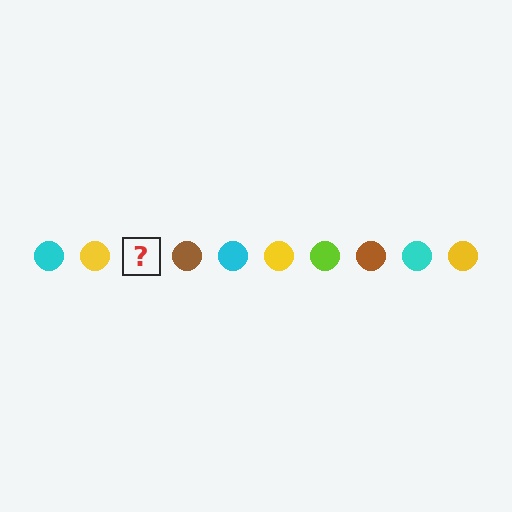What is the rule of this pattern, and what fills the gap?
The rule is that the pattern cycles through cyan, yellow, lime, brown circles. The gap should be filled with a lime circle.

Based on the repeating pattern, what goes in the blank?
The blank should be a lime circle.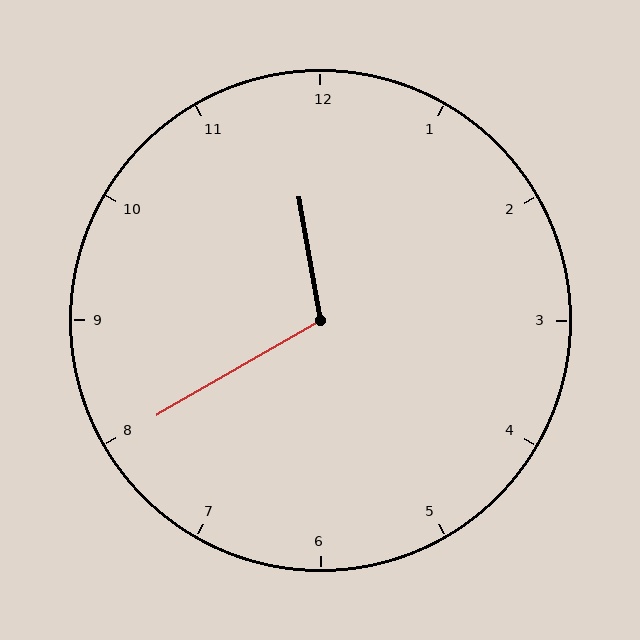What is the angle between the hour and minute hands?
Approximately 110 degrees.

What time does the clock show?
11:40.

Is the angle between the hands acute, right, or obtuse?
It is obtuse.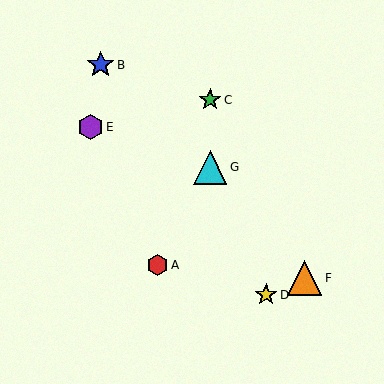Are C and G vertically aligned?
Yes, both are at x≈210.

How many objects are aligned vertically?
2 objects (C, G) are aligned vertically.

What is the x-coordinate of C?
Object C is at x≈210.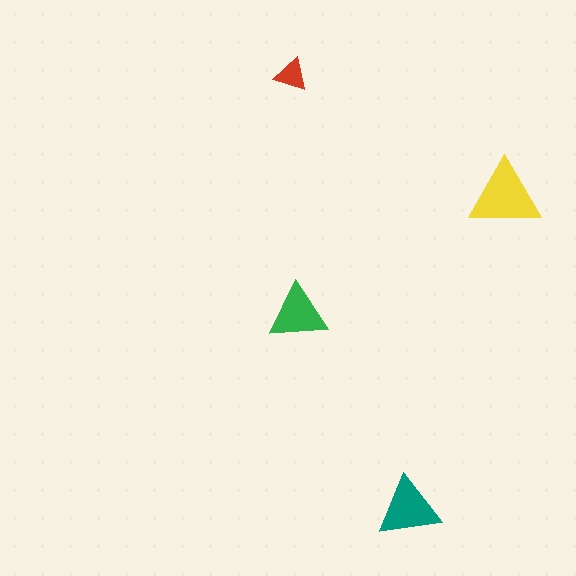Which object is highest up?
The red triangle is topmost.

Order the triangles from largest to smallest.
the yellow one, the teal one, the green one, the red one.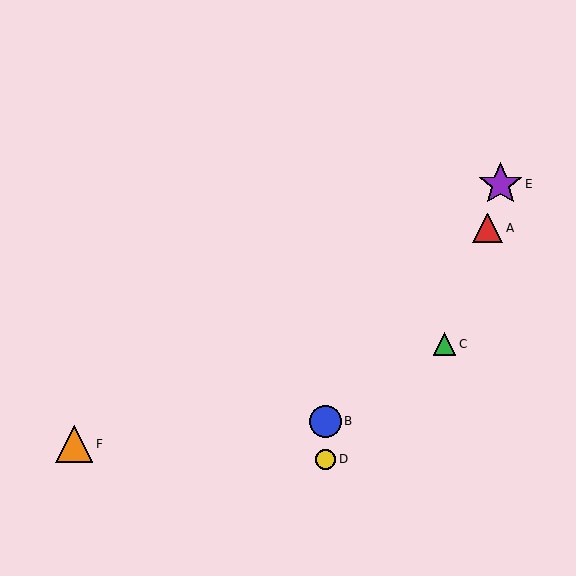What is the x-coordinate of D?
Object D is at x≈326.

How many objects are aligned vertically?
2 objects (B, D) are aligned vertically.